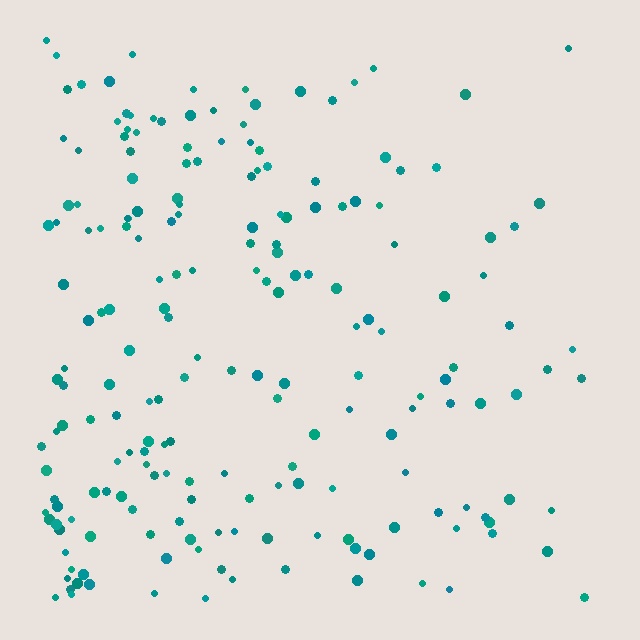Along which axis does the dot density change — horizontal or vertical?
Horizontal.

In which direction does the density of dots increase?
From right to left, with the left side densest.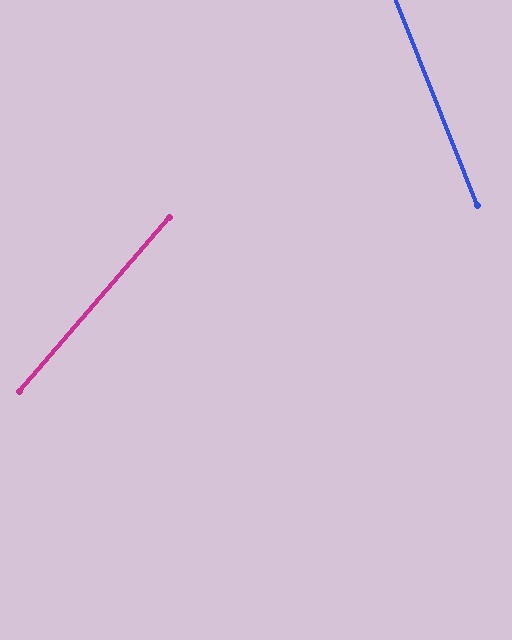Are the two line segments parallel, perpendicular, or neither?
Neither parallel nor perpendicular — they differ by about 62°.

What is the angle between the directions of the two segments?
Approximately 62 degrees.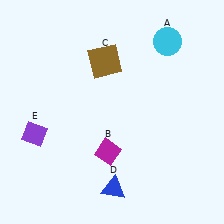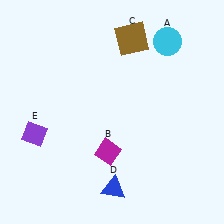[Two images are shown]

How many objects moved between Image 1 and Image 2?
1 object moved between the two images.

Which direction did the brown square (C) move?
The brown square (C) moved right.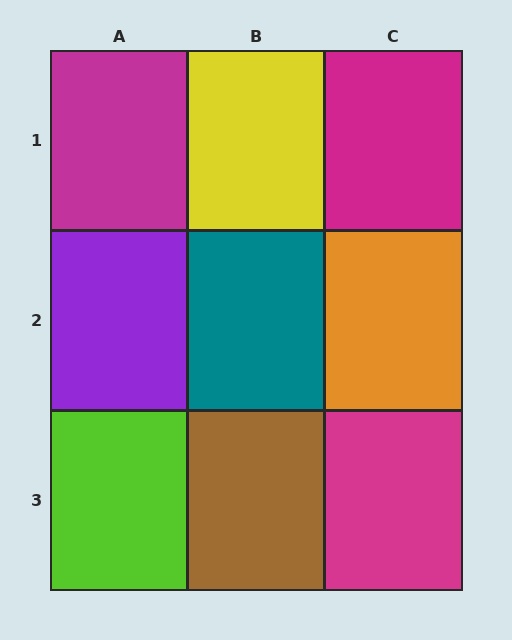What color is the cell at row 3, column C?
Magenta.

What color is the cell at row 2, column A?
Purple.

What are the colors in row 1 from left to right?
Magenta, yellow, magenta.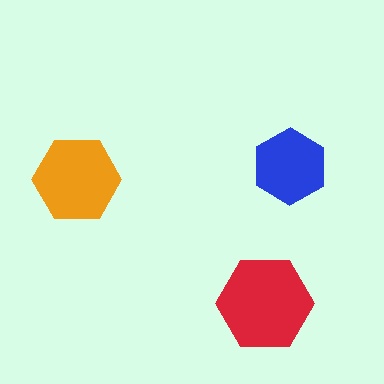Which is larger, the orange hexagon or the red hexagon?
The red one.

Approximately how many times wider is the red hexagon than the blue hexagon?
About 1.5 times wider.